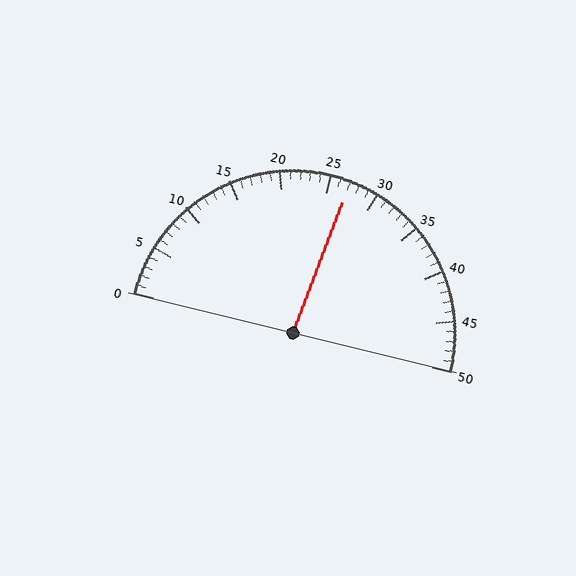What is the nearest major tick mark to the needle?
The nearest major tick mark is 25.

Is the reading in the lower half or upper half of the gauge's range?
The reading is in the upper half of the range (0 to 50).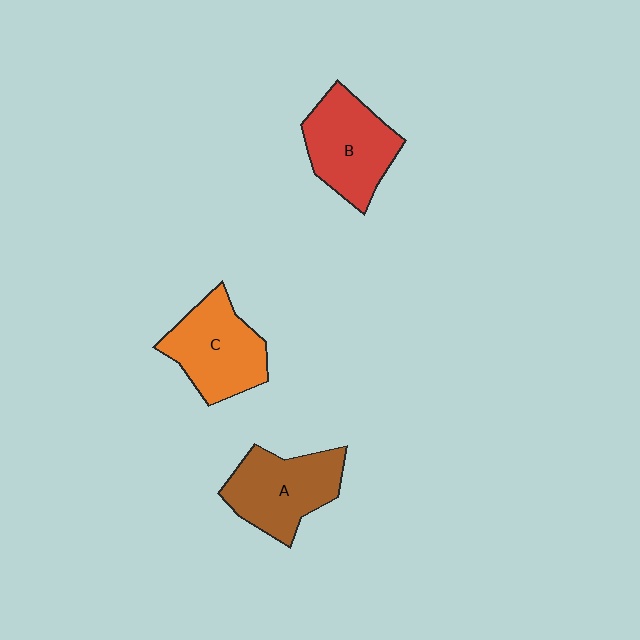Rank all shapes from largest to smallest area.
From largest to smallest: A (brown), B (red), C (orange).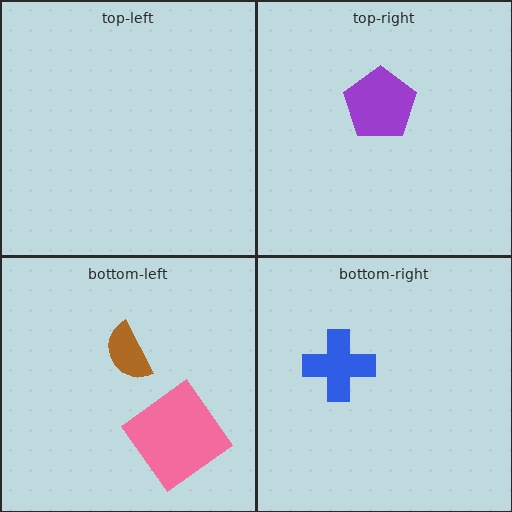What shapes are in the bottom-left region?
The brown semicircle, the pink diamond.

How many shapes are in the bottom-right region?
1.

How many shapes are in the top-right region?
1.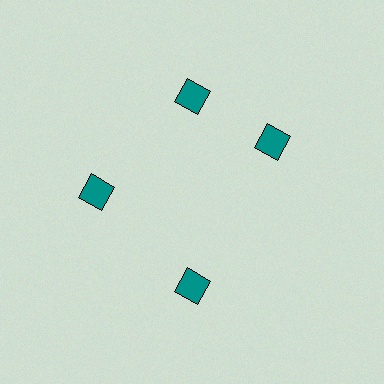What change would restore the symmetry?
The symmetry would be restored by rotating it back into even spacing with its neighbors so that all 4 diamonds sit at equal angles and equal distance from the center.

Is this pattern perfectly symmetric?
No. The 4 teal diamonds are arranged in a ring, but one element near the 3 o'clock position is rotated out of alignment along the ring, breaking the 4-fold rotational symmetry.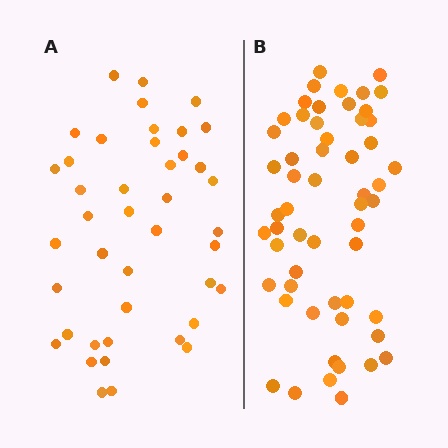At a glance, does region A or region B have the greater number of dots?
Region B (the right region) has more dots.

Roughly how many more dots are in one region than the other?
Region B has approximately 15 more dots than region A.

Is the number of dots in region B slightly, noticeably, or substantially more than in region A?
Region B has noticeably more, but not dramatically so. The ratio is roughly 1.3 to 1.